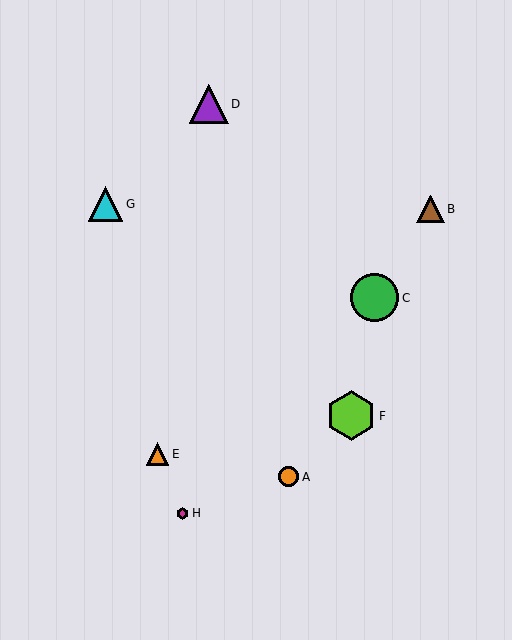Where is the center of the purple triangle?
The center of the purple triangle is at (209, 104).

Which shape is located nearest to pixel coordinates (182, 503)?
The magenta hexagon (labeled H) at (183, 513) is nearest to that location.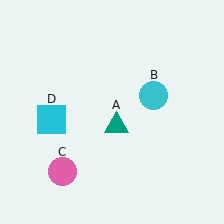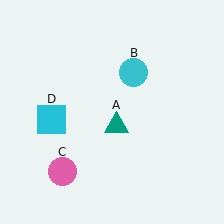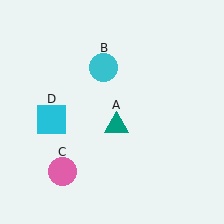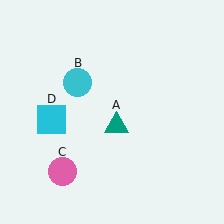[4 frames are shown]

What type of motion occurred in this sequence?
The cyan circle (object B) rotated counterclockwise around the center of the scene.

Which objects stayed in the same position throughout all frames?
Teal triangle (object A) and pink circle (object C) and cyan square (object D) remained stationary.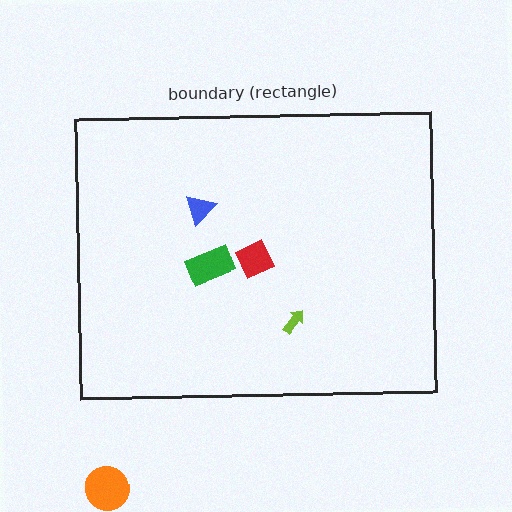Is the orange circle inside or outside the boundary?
Outside.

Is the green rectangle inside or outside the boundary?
Inside.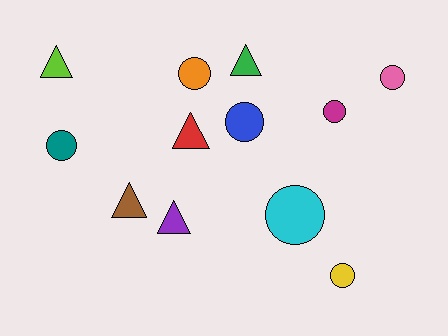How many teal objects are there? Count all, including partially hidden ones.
There is 1 teal object.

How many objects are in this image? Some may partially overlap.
There are 12 objects.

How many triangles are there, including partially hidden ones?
There are 5 triangles.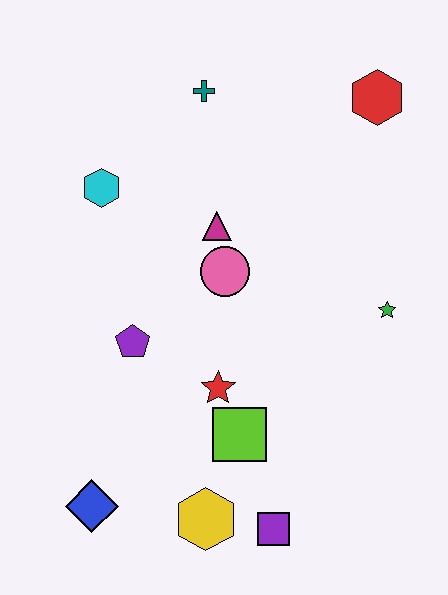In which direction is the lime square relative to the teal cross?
The lime square is below the teal cross.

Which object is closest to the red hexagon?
The teal cross is closest to the red hexagon.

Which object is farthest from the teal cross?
The purple square is farthest from the teal cross.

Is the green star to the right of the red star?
Yes